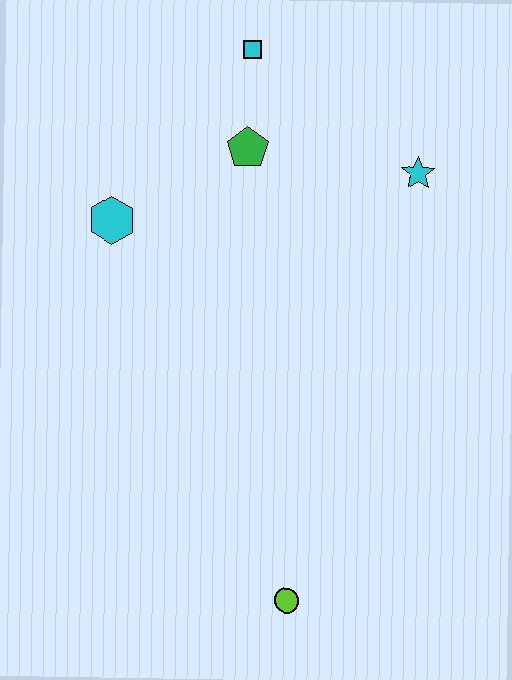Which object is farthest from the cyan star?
The lime circle is farthest from the cyan star.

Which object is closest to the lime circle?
The cyan hexagon is closest to the lime circle.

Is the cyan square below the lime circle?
No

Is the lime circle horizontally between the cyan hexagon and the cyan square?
No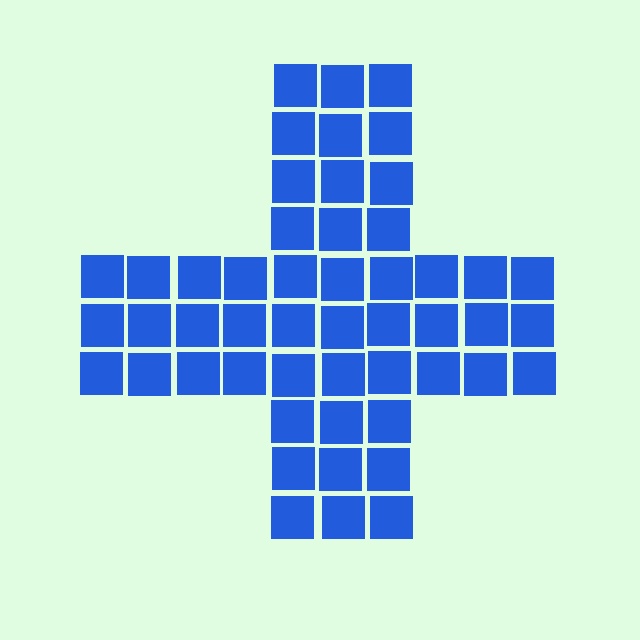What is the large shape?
The large shape is a cross.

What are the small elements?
The small elements are squares.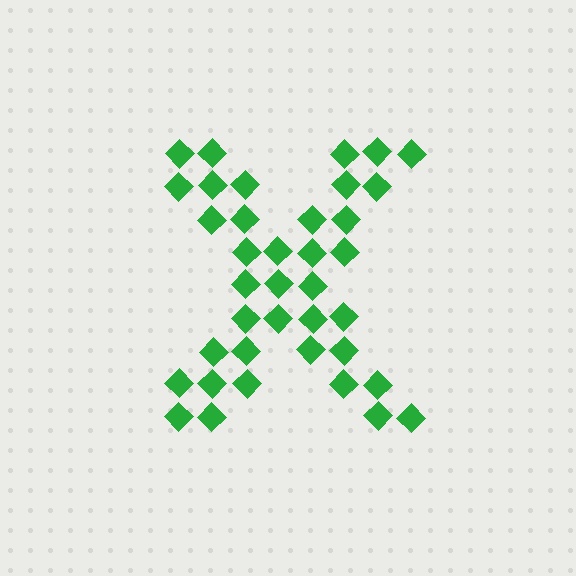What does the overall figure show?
The overall figure shows the letter X.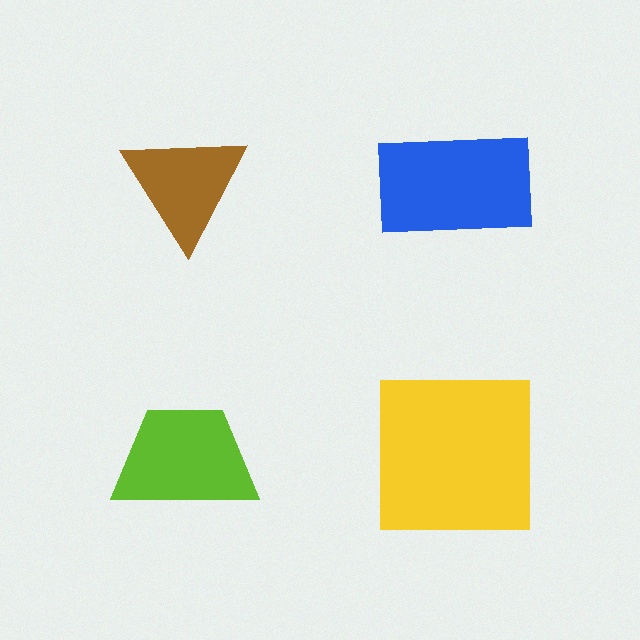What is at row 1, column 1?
A brown triangle.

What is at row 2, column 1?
A lime trapezoid.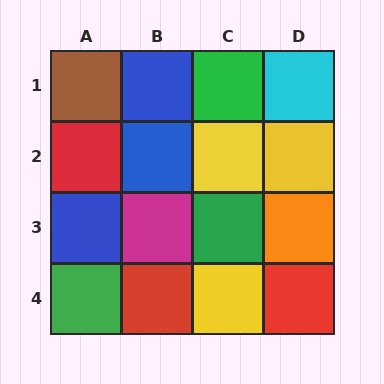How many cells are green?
3 cells are green.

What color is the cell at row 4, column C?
Yellow.